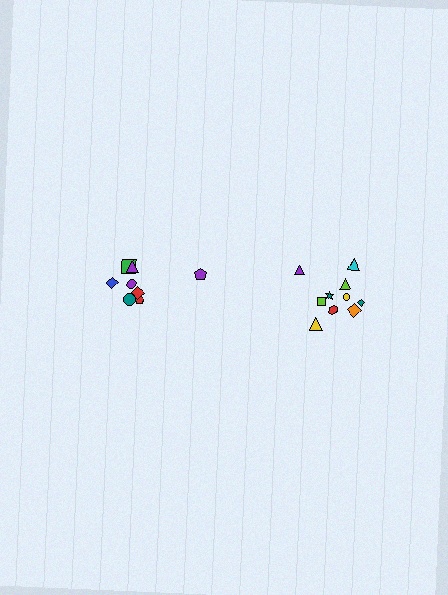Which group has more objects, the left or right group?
The right group.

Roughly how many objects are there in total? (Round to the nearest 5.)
Roughly 20 objects in total.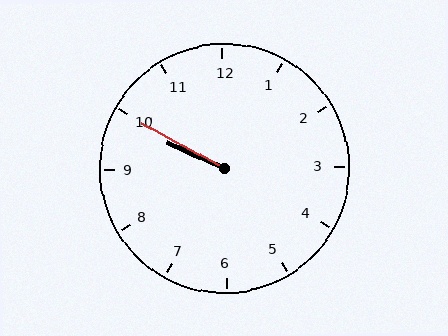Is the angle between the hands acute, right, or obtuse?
It is acute.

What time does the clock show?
9:50.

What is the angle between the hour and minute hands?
Approximately 5 degrees.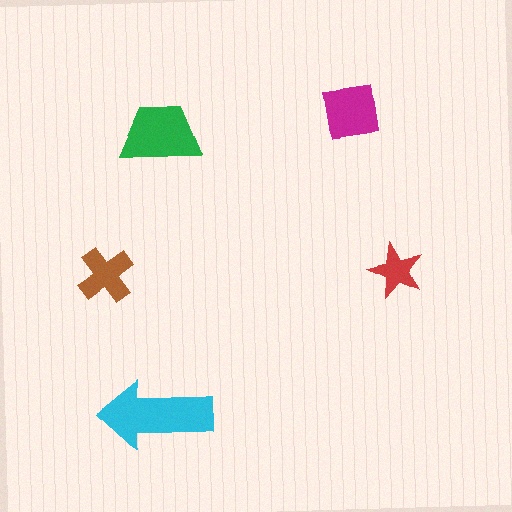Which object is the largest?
The cyan arrow.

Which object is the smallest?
The red star.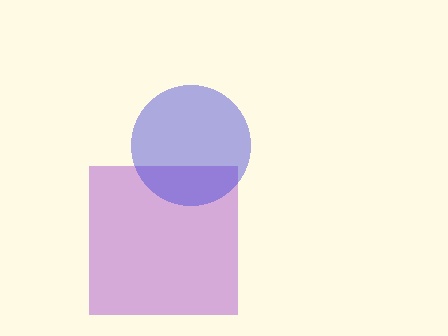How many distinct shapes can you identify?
There are 2 distinct shapes: a purple square, a blue circle.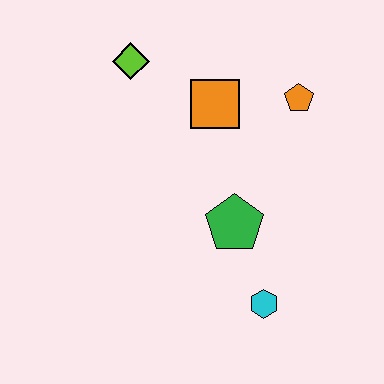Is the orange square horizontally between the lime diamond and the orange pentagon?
Yes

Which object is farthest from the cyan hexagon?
The lime diamond is farthest from the cyan hexagon.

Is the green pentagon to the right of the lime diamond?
Yes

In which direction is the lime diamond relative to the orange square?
The lime diamond is to the left of the orange square.